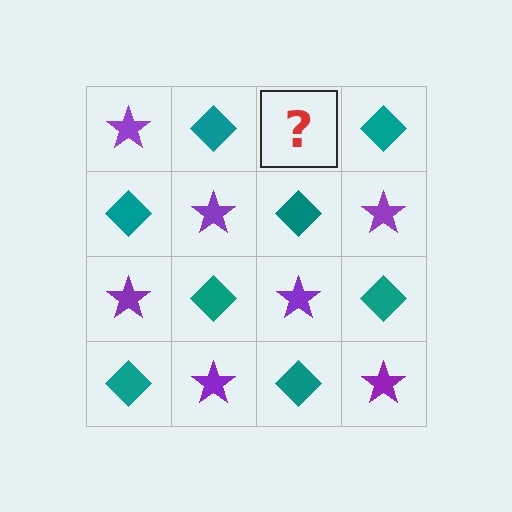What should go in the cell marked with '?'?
The missing cell should contain a purple star.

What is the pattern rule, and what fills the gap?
The rule is that it alternates purple star and teal diamond in a checkerboard pattern. The gap should be filled with a purple star.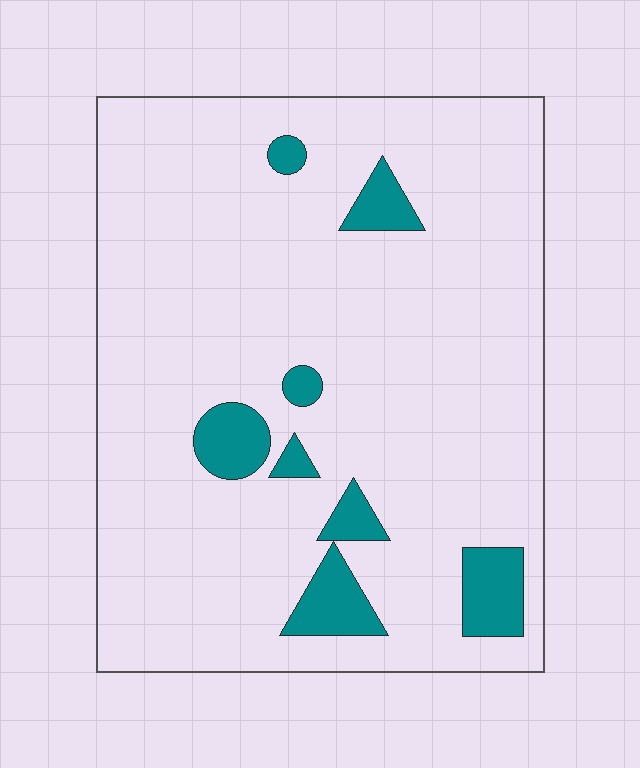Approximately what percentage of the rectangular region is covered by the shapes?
Approximately 10%.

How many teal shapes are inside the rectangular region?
8.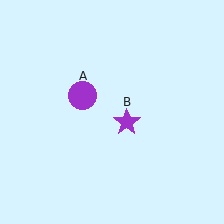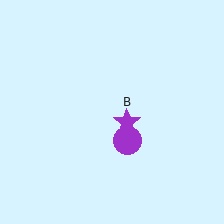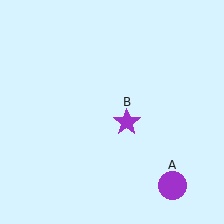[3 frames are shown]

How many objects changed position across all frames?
1 object changed position: purple circle (object A).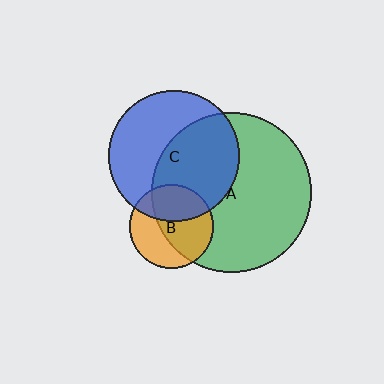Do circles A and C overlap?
Yes.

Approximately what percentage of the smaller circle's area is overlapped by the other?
Approximately 50%.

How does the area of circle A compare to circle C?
Approximately 1.5 times.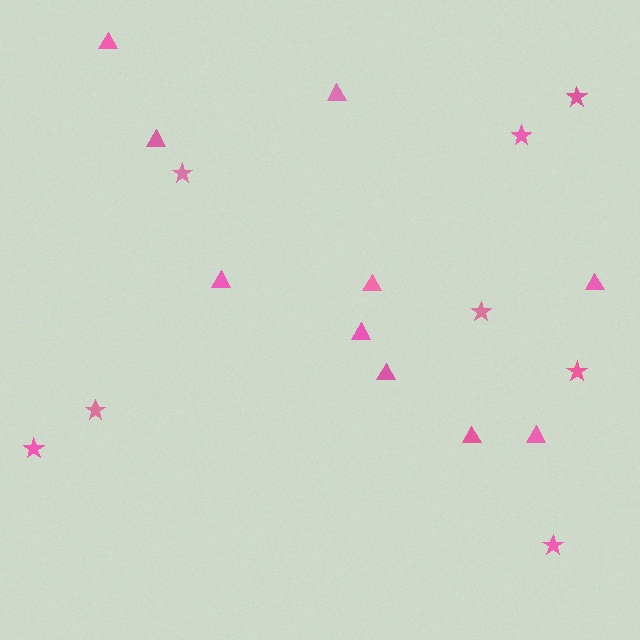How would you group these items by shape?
There are 2 groups: one group of stars (8) and one group of triangles (10).